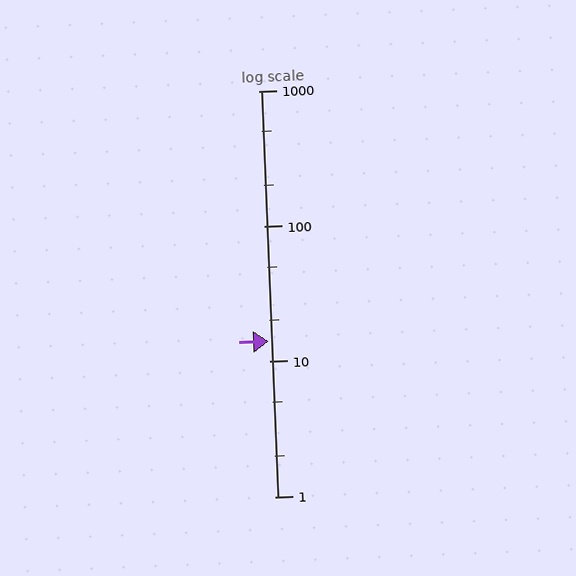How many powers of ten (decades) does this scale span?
The scale spans 3 decades, from 1 to 1000.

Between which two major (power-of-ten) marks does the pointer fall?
The pointer is between 10 and 100.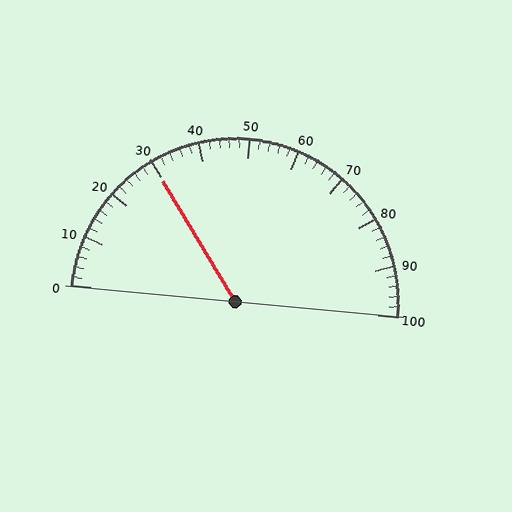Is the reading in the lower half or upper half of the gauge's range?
The reading is in the lower half of the range (0 to 100).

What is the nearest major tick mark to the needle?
The nearest major tick mark is 30.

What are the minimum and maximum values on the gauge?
The gauge ranges from 0 to 100.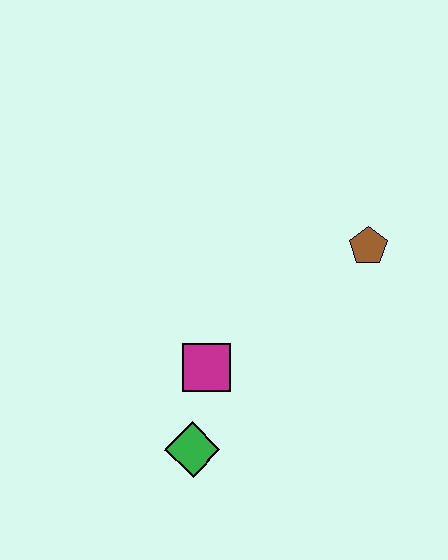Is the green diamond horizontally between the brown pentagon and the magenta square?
No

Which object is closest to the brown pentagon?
The magenta square is closest to the brown pentagon.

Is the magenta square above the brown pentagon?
No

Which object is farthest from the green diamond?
The brown pentagon is farthest from the green diamond.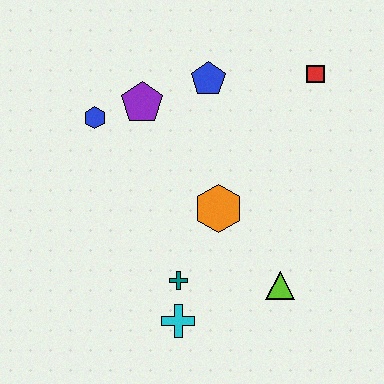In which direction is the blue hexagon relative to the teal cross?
The blue hexagon is above the teal cross.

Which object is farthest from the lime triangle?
The blue hexagon is farthest from the lime triangle.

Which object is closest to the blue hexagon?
The purple pentagon is closest to the blue hexagon.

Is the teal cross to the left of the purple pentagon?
No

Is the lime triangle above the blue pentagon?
No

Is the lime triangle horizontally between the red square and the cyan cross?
Yes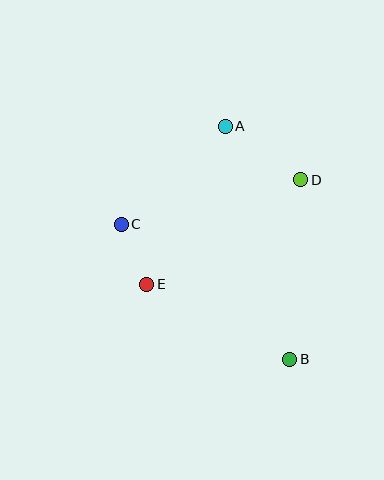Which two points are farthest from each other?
Points A and B are farthest from each other.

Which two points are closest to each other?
Points C and E are closest to each other.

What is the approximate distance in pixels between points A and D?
The distance between A and D is approximately 92 pixels.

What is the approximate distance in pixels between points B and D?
The distance between B and D is approximately 180 pixels.